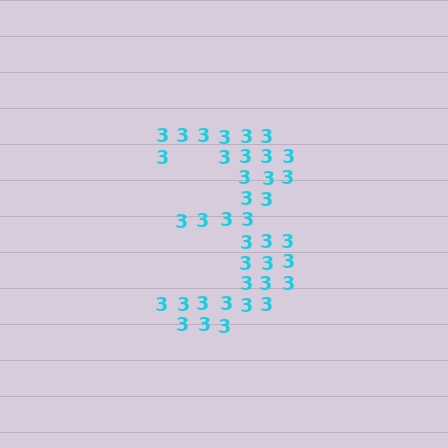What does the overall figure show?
The overall figure shows the digit 3.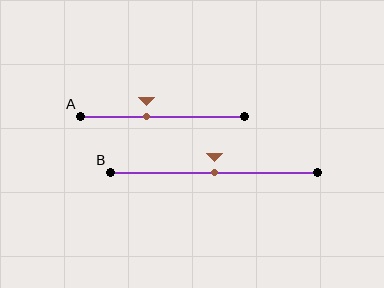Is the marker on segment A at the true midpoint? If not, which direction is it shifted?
No, the marker on segment A is shifted to the left by about 10% of the segment length.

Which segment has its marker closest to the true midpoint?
Segment B has its marker closest to the true midpoint.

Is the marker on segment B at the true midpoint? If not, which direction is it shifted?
Yes, the marker on segment B is at the true midpoint.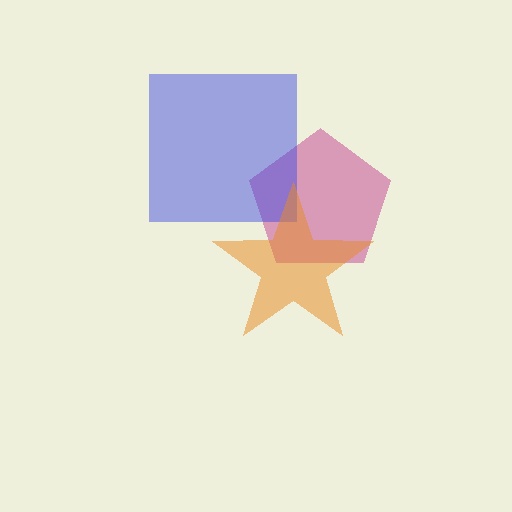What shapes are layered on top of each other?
The layered shapes are: a magenta pentagon, a blue square, an orange star.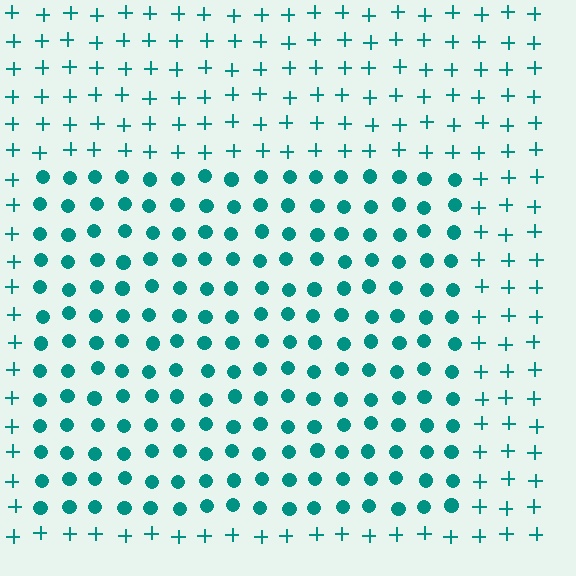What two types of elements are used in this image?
The image uses circles inside the rectangle region and plus signs outside it.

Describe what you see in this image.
The image is filled with small teal elements arranged in a uniform grid. A rectangle-shaped region contains circles, while the surrounding area contains plus signs. The boundary is defined purely by the change in element shape.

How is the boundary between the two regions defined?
The boundary is defined by a change in element shape: circles inside vs. plus signs outside. All elements share the same color and spacing.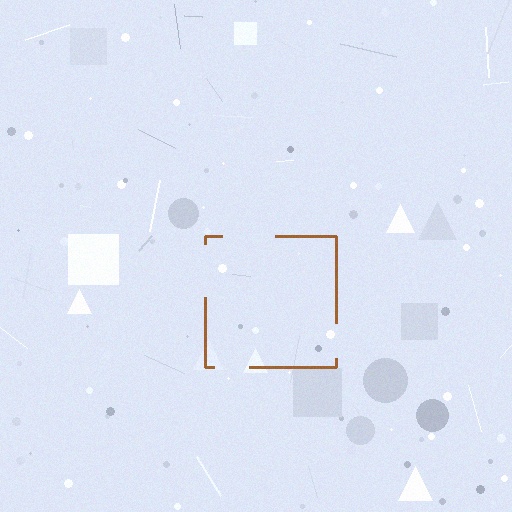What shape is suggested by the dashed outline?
The dashed outline suggests a square.